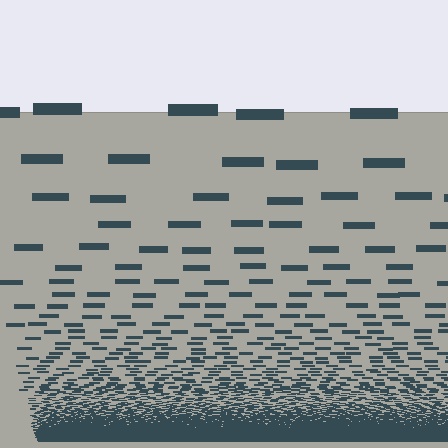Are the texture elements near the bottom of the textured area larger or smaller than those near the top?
Smaller. The gradient is inverted — elements near the bottom are smaller and denser.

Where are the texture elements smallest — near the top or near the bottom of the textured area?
Near the bottom.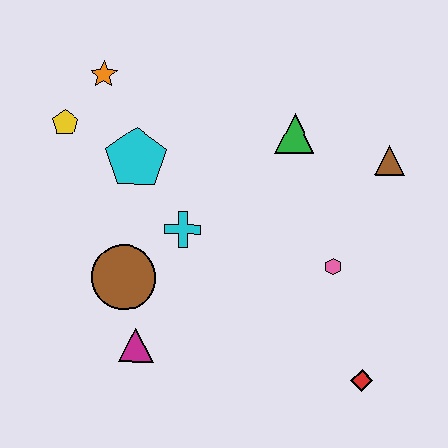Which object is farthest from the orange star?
The red diamond is farthest from the orange star.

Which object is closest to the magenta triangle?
The brown circle is closest to the magenta triangle.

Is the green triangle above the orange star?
No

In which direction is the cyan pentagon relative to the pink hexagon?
The cyan pentagon is to the left of the pink hexagon.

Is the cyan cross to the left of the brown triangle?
Yes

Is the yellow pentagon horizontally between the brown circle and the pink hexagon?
No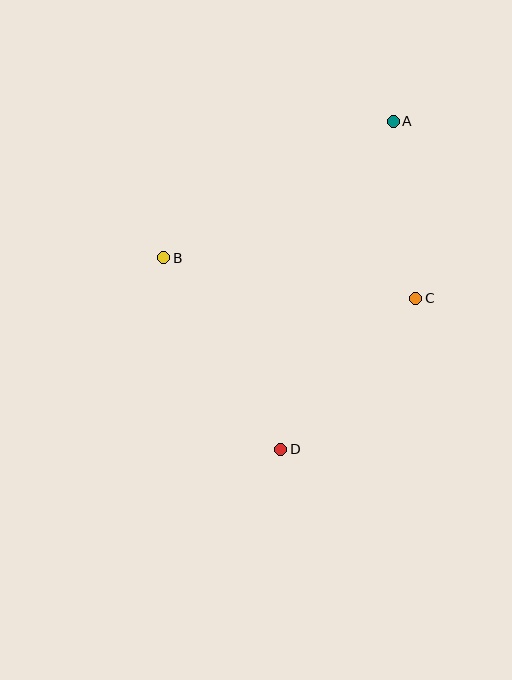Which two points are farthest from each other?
Points A and D are farthest from each other.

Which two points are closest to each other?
Points A and C are closest to each other.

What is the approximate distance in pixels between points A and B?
The distance between A and B is approximately 267 pixels.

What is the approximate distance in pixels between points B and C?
The distance between B and C is approximately 255 pixels.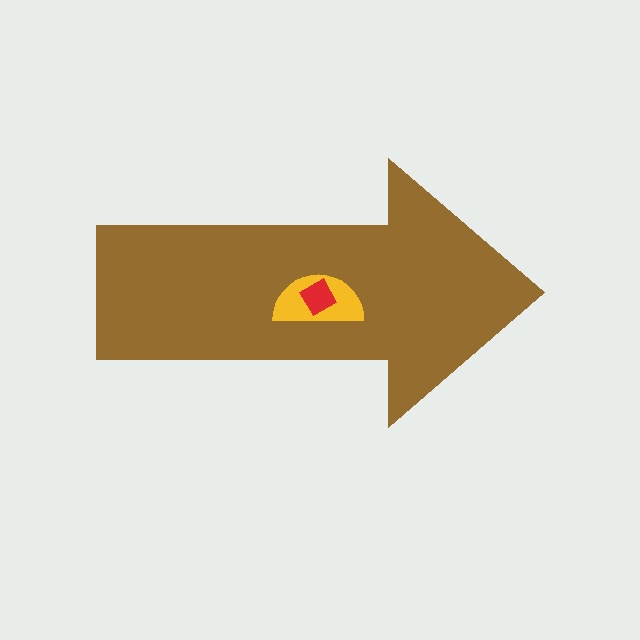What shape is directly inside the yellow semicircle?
The red diamond.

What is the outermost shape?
The brown arrow.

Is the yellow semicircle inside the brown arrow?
Yes.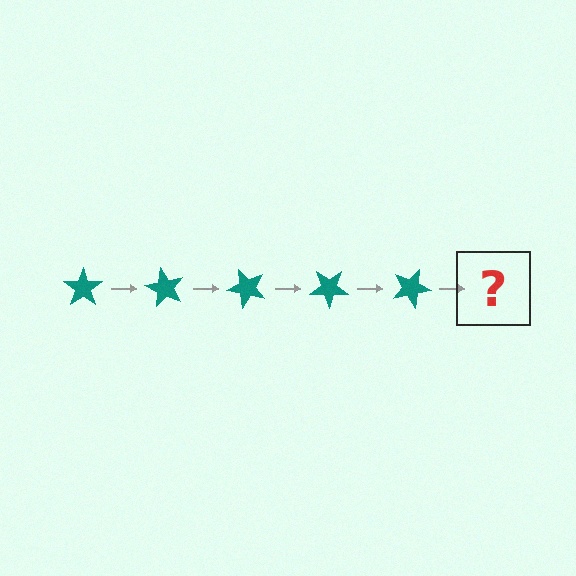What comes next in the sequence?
The next element should be a teal star rotated 300 degrees.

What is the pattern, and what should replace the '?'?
The pattern is that the star rotates 60 degrees each step. The '?' should be a teal star rotated 300 degrees.